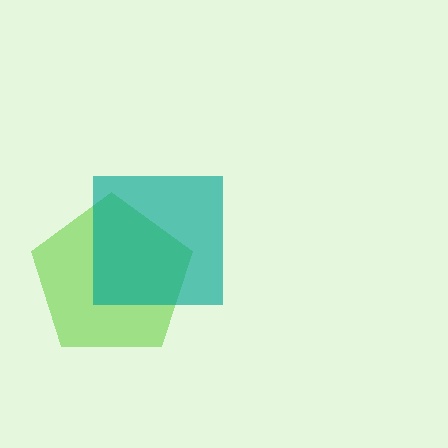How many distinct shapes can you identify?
There are 2 distinct shapes: a lime pentagon, a teal square.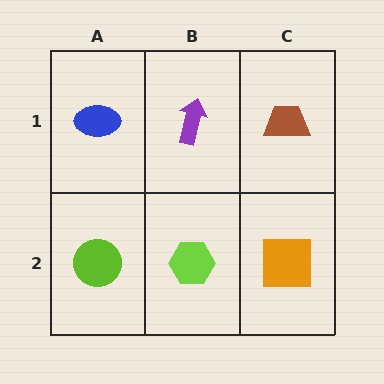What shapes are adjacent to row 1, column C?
An orange square (row 2, column C), a purple arrow (row 1, column B).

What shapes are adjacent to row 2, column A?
A blue ellipse (row 1, column A), a lime hexagon (row 2, column B).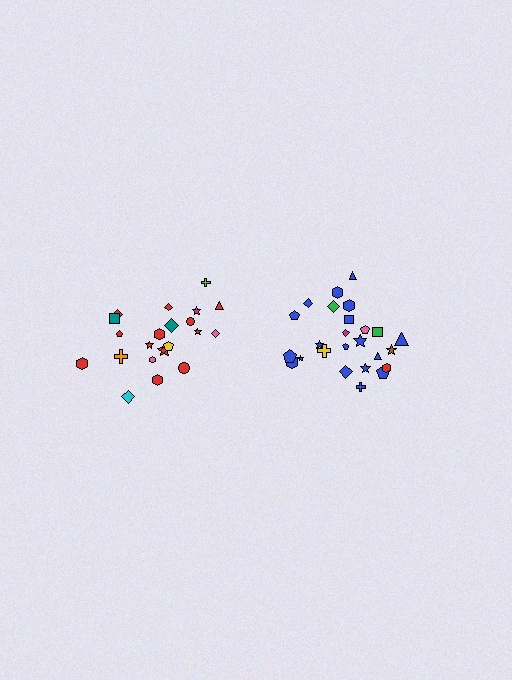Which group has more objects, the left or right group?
The right group.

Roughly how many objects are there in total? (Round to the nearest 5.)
Roughly 45 objects in total.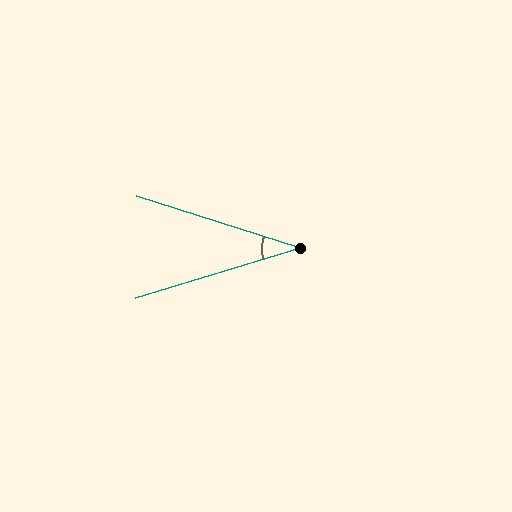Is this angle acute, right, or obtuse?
It is acute.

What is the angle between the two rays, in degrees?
Approximately 35 degrees.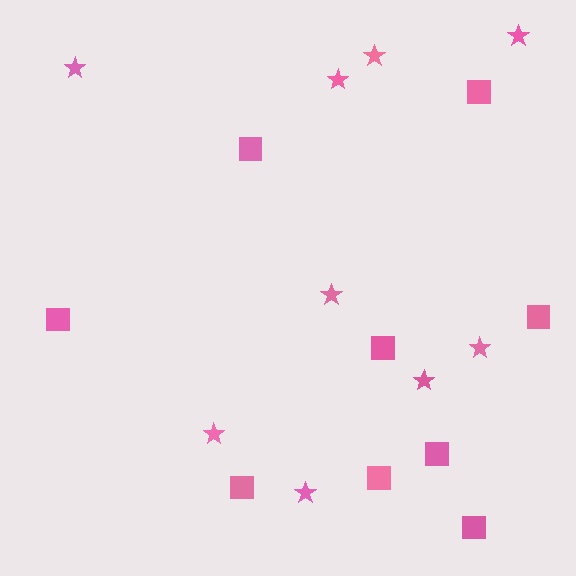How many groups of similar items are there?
There are 2 groups: one group of stars (9) and one group of squares (9).